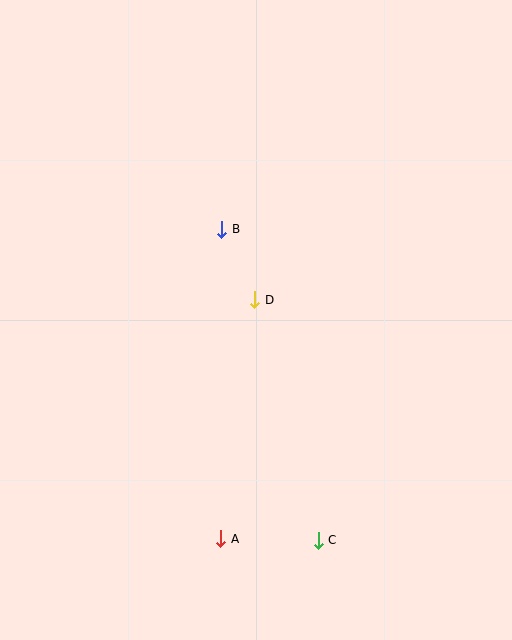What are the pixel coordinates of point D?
Point D is at (255, 300).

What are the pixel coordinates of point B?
Point B is at (222, 229).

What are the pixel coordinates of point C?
Point C is at (318, 540).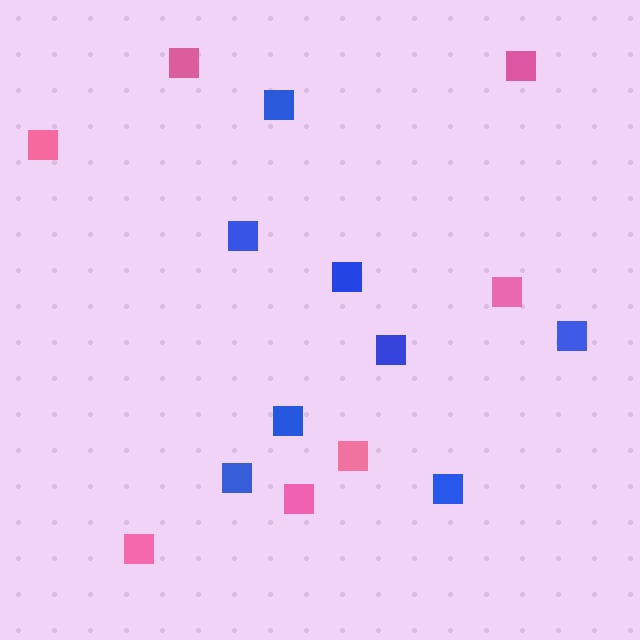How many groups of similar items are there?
There are 2 groups: one group of pink squares (7) and one group of blue squares (8).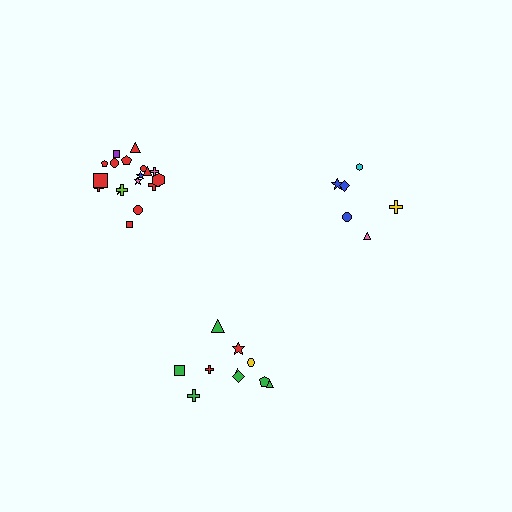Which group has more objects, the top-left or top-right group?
The top-left group.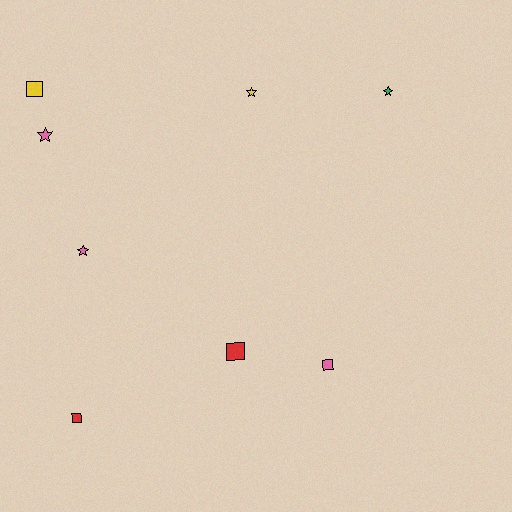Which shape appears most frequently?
Square, with 4 objects.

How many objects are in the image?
There are 8 objects.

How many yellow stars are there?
There is 1 yellow star.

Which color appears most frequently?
Pink, with 3 objects.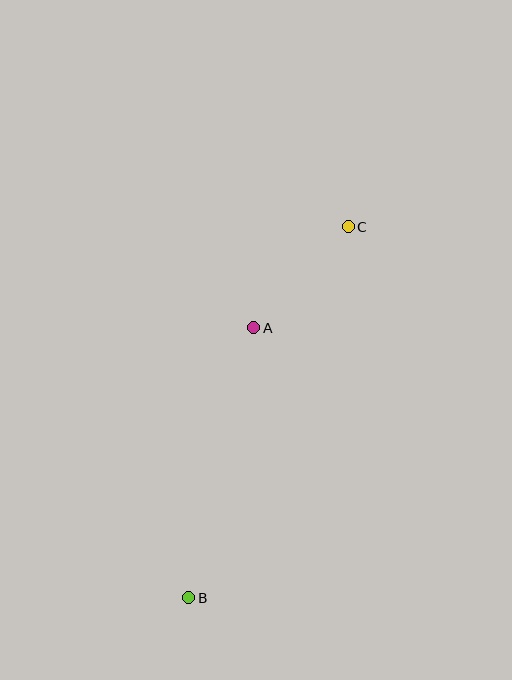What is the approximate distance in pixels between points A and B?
The distance between A and B is approximately 278 pixels.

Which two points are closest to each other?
Points A and C are closest to each other.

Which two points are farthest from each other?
Points B and C are farthest from each other.